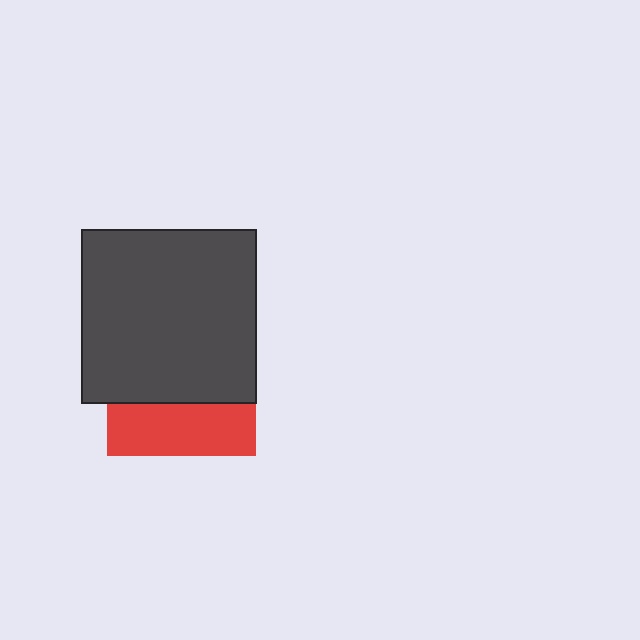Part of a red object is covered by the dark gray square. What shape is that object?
It is a square.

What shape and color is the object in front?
The object in front is a dark gray square.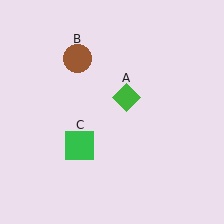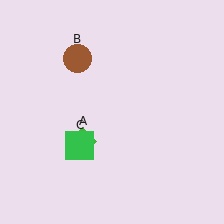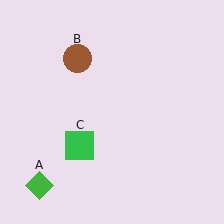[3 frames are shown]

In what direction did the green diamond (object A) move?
The green diamond (object A) moved down and to the left.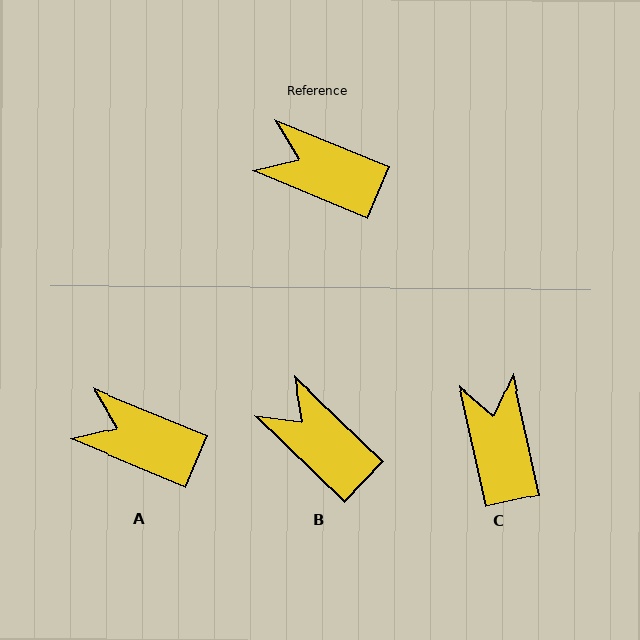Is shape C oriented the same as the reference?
No, it is off by about 55 degrees.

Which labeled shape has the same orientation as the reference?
A.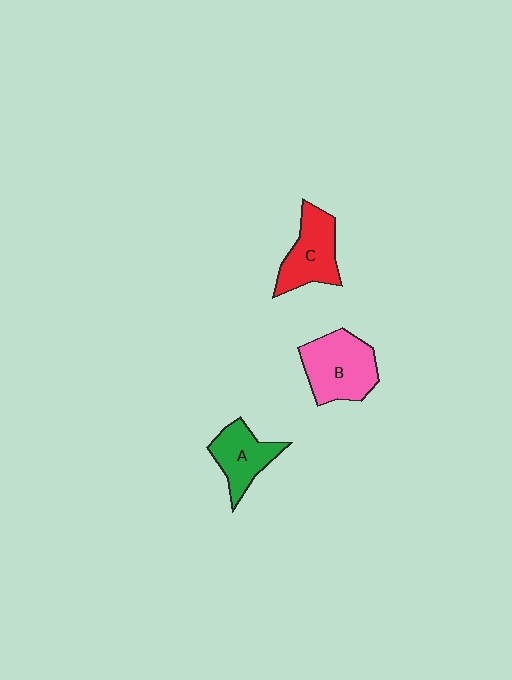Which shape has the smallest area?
Shape A (green).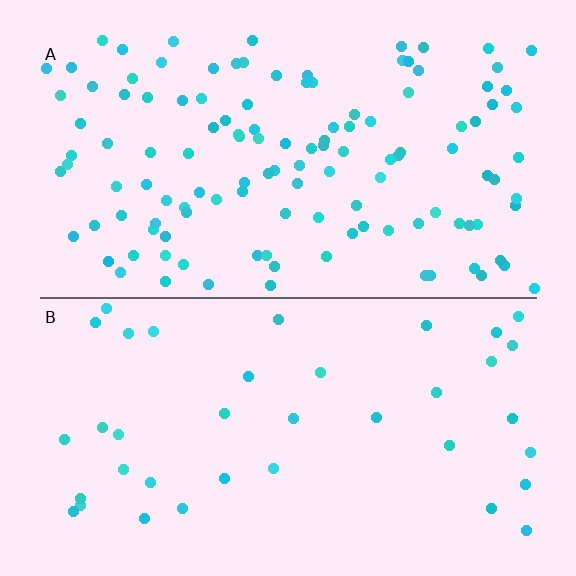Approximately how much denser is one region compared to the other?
Approximately 3.2× — region A over region B.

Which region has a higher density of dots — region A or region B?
A (the top).